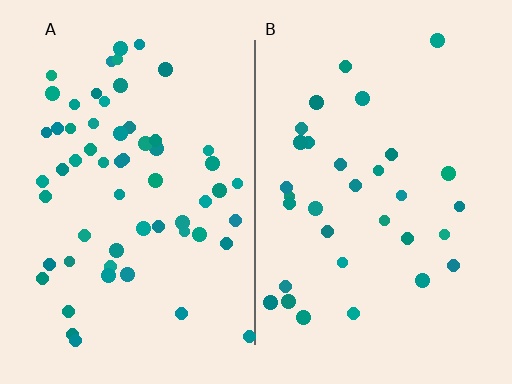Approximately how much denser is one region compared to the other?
Approximately 1.9× — region A over region B.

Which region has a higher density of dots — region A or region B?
A (the left).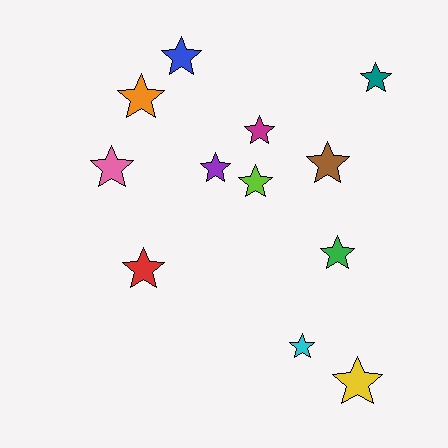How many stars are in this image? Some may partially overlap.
There are 12 stars.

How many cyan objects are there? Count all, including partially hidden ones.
There is 1 cyan object.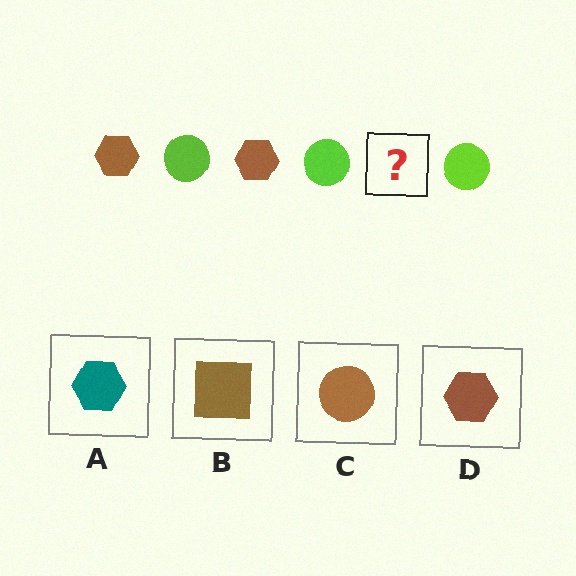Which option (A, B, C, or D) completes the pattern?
D.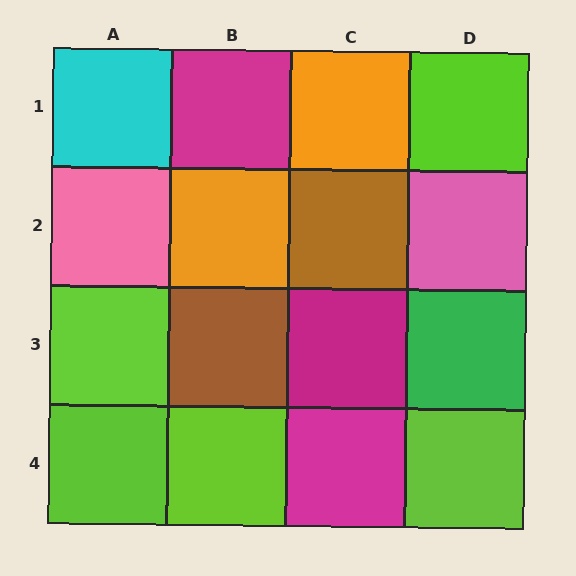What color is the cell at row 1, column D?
Lime.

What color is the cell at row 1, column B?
Magenta.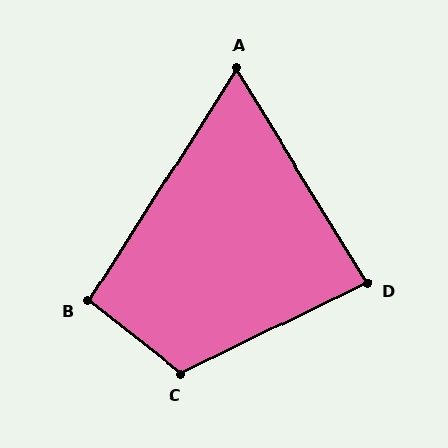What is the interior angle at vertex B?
Approximately 96 degrees (obtuse).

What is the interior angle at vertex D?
Approximately 84 degrees (acute).